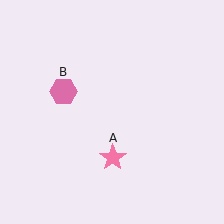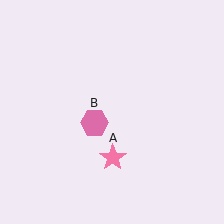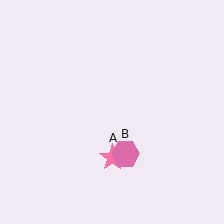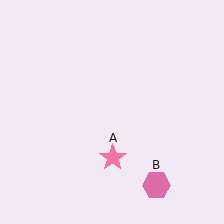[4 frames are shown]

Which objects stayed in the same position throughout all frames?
Pink star (object A) remained stationary.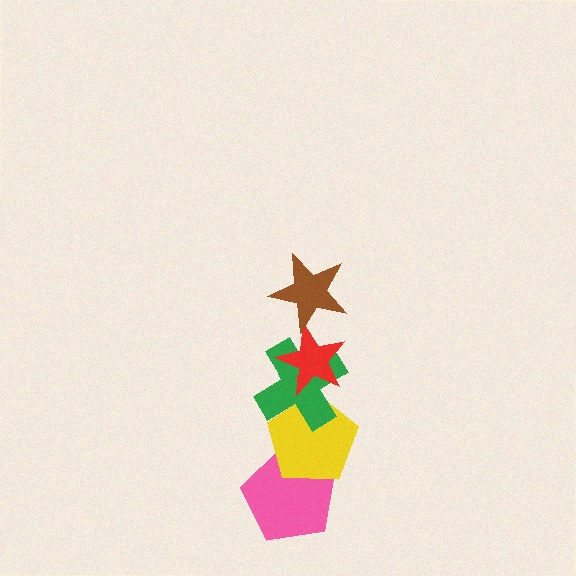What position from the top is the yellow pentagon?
The yellow pentagon is 4th from the top.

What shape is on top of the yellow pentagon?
The green cross is on top of the yellow pentagon.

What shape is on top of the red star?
The brown star is on top of the red star.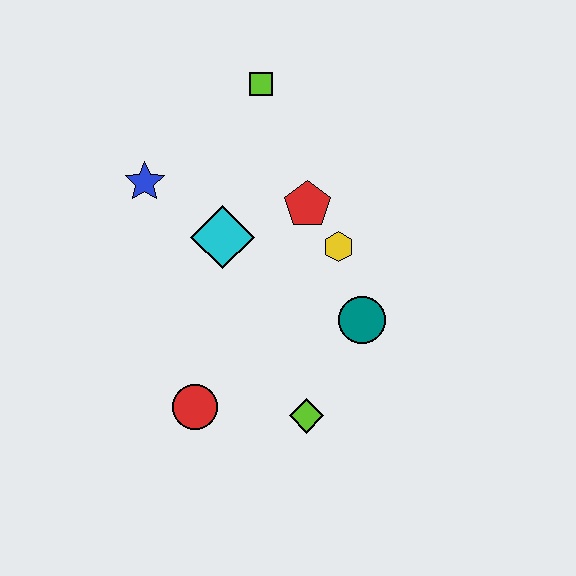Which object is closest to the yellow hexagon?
The red pentagon is closest to the yellow hexagon.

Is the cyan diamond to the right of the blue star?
Yes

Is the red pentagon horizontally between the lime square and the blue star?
No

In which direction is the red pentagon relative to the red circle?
The red pentagon is above the red circle.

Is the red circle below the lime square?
Yes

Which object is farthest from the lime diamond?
The lime square is farthest from the lime diamond.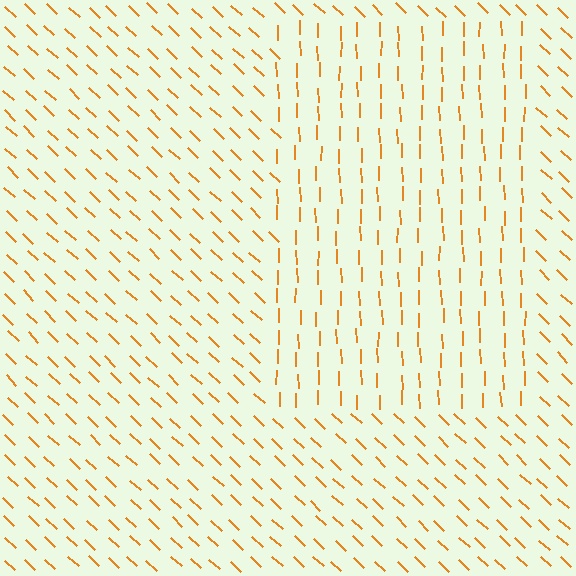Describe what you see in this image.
The image is filled with small orange line segments. A rectangle region in the image has lines oriented differently from the surrounding lines, creating a visible texture boundary.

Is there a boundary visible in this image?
Yes, there is a texture boundary formed by a change in line orientation.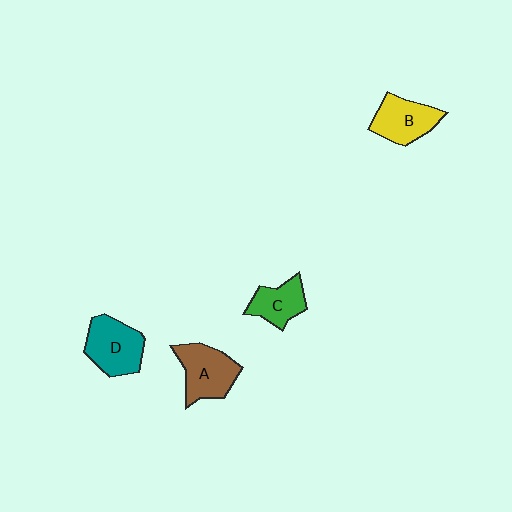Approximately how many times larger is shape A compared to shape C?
Approximately 1.4 times.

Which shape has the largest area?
Shape D (teal).